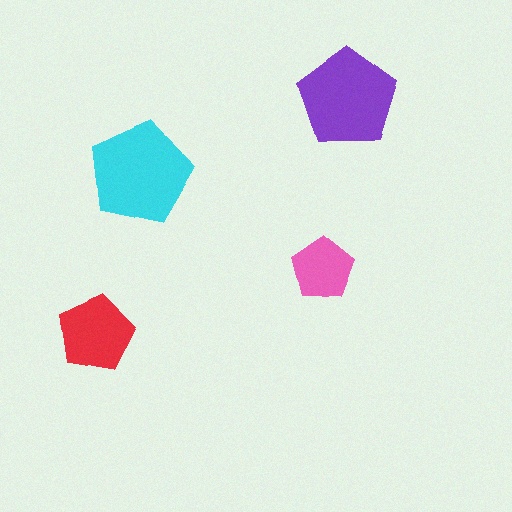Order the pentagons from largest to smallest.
the cyan one, the purple one, the red one, the pink one.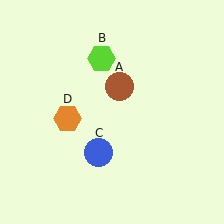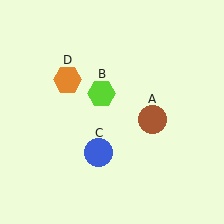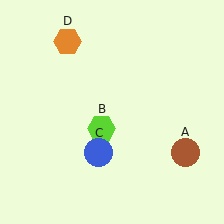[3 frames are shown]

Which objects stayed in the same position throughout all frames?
Blue circle (object C) remained stationary.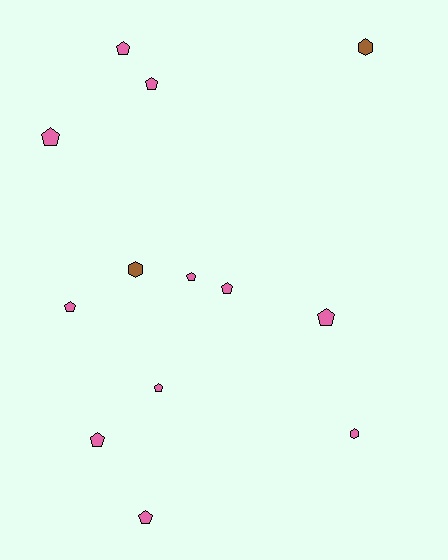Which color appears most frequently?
Pink, with 11 objects.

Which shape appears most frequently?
Pentagon, with 10 objects.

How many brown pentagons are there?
There are no brown pentagons.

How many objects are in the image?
There are 13 objects.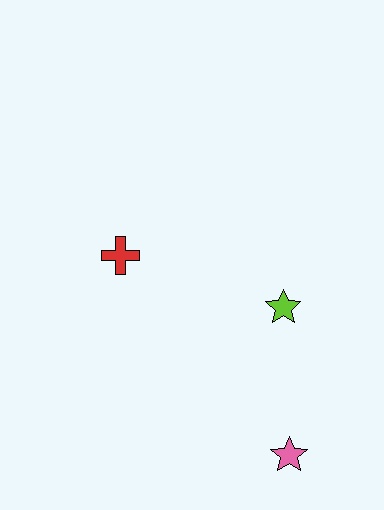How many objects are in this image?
There are 3 objects.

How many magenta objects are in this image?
There are no magenta objects.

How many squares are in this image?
There are no squares.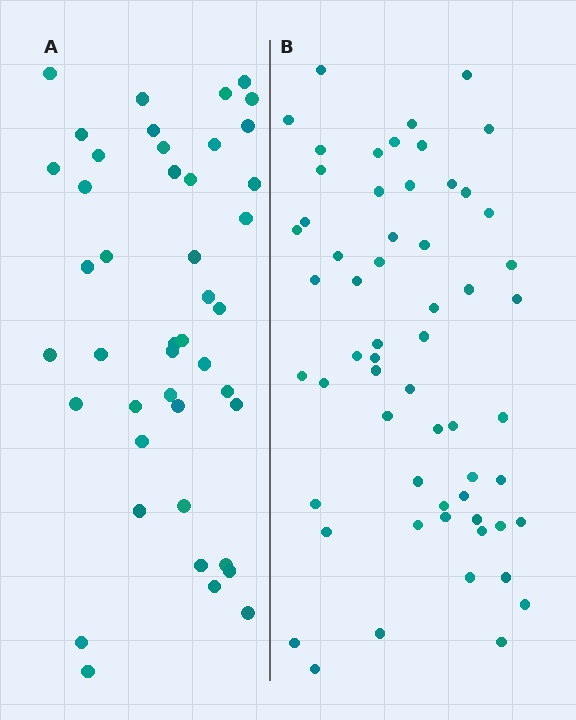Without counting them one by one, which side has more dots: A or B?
Region B (the right region) has more dots.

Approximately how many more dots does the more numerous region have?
Region B has approximately 15 more dots than region A.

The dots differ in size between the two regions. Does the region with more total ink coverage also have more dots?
No. Region A has more total ink coverage because its dots are larger, but region B actually contains more individual dots. Total area can be misleading — the number of items is what matters here.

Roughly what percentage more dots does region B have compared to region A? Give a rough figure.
About 35% more.